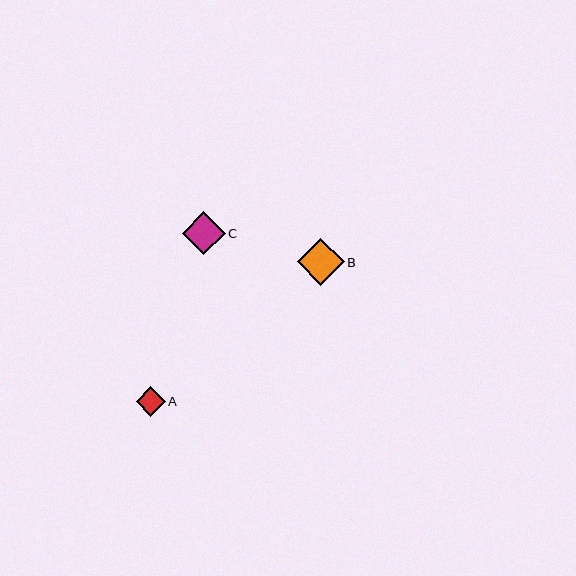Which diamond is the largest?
Diamond B is the largest with a size of approximately 47 pixels.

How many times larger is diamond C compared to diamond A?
Diamond C is approximately 1.5 times the size of diamond A.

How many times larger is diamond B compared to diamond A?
Diamond B is approximately 1.6 times the size of diamond A.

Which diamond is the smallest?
Diamond A is the smallest with a size of approximately 29 pixels.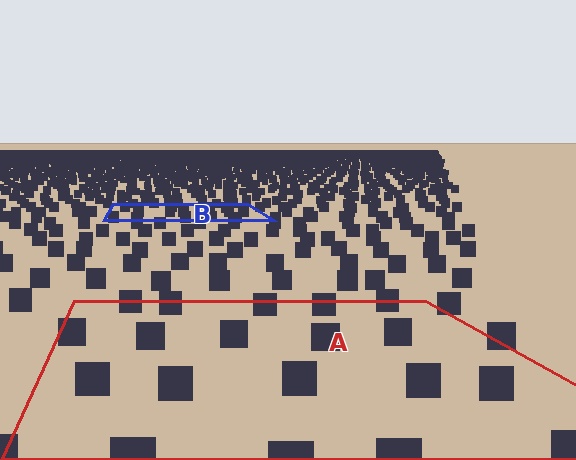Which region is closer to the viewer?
Region A is closer. The texture elements there are larger and more spread out.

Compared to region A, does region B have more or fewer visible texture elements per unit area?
Region B has more texture elements per unit area — they are packed more densely because it is farther away.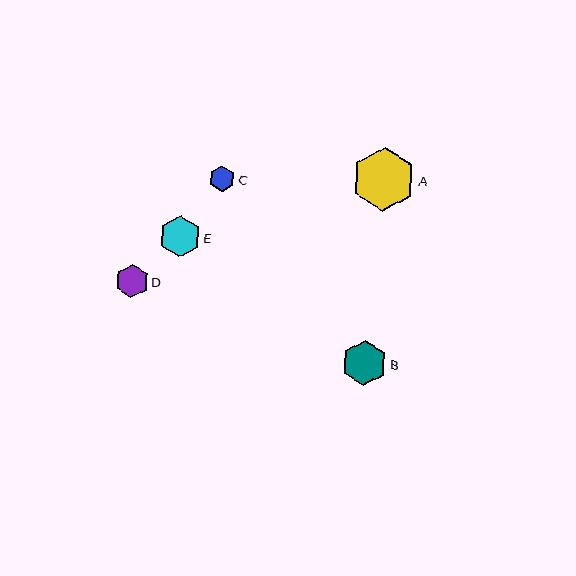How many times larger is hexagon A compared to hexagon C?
Hexagon A is approximately 2.5 times the size of hexagon C.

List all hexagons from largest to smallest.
From largest to smallest: A, B, E, D, C.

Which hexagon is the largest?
Hexagon A is the largest with a size of approximately 64 pixels.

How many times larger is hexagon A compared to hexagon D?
Hexagon A is approximately 1.9 times the size of hexagon D.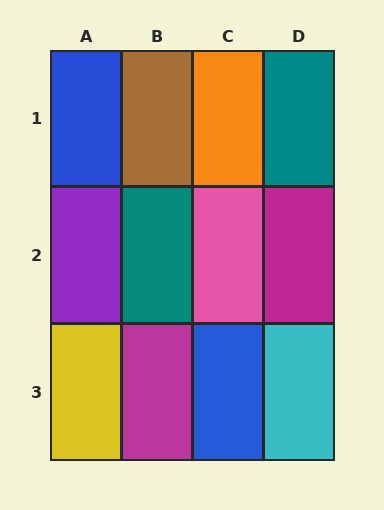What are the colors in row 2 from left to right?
Purple, teal, pink, magenta.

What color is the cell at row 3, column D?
Cyan.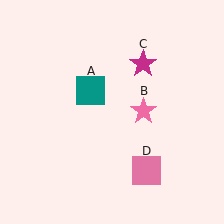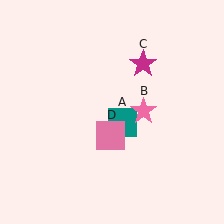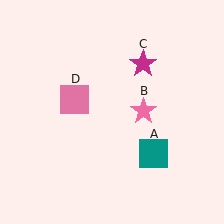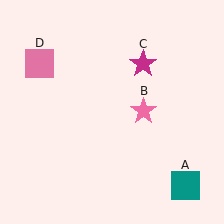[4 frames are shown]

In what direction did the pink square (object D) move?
The pink square (object D) moved up and to the left.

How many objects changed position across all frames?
2 objects changed position: teal square (object A), pink square (object D).